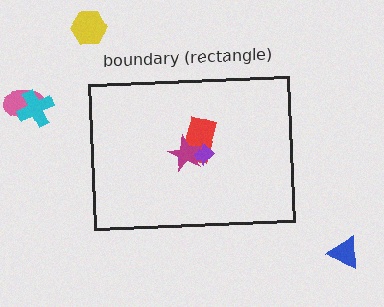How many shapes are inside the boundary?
3 inside, 4 outside.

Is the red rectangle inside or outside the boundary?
Inside.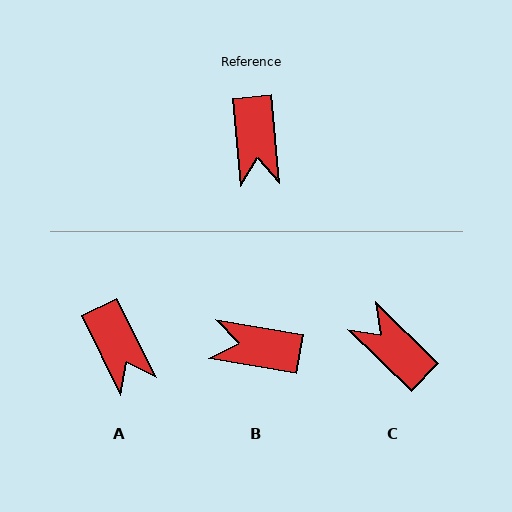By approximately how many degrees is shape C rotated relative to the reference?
Approximately 139 degrees clockwise.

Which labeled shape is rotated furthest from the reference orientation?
C, about 139 degrees away.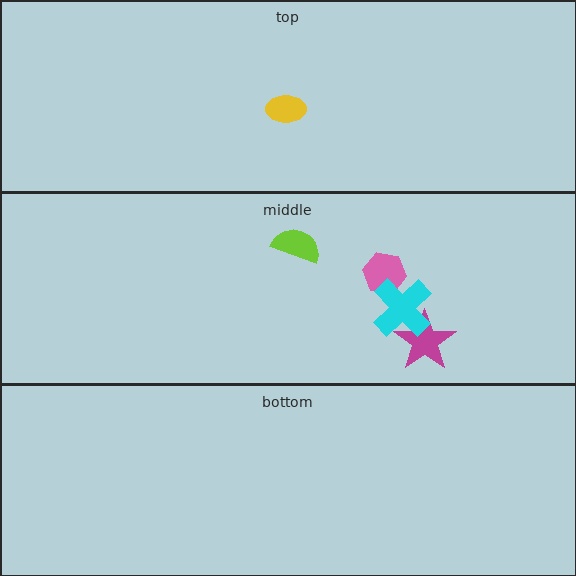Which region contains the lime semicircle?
The middle region.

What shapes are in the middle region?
The pink hexagon, the magenta star, the cyan cross, the lime semicircle.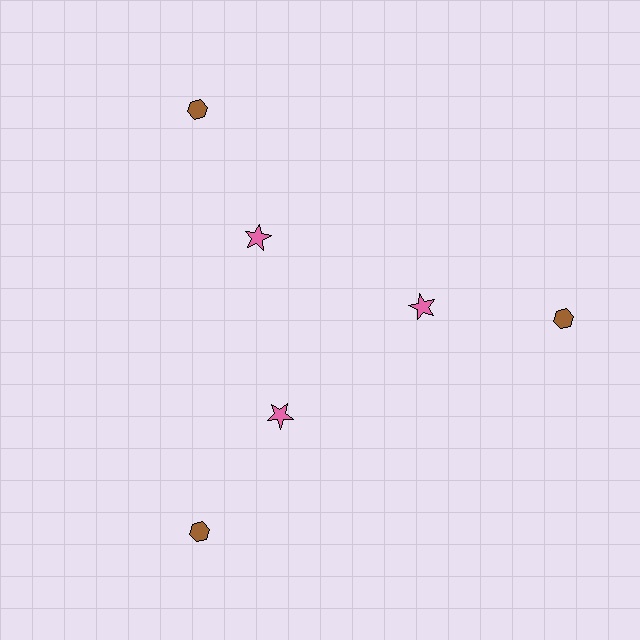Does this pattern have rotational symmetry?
Yes, this pattern has 3-fold rotational symmetry. It looks the same after rotating 120 degrees around the center.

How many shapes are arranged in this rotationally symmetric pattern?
There are 6 shapes, arranged in 3 groups of 2.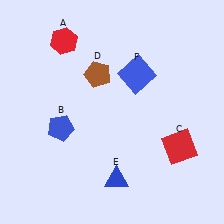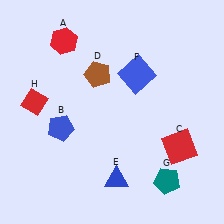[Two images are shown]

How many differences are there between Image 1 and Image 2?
There are 2 differences between the two images.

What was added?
A teal pentagon (G), a red diamond (H) were added in Image 2.